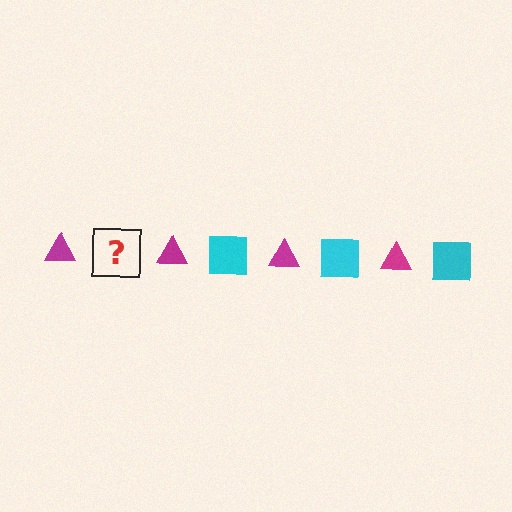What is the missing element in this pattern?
The missing element is a cyan square.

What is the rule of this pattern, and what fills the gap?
The rule is that the pattern alternates between magenta triangle and cyan square. The gap should be filled with a cyan square.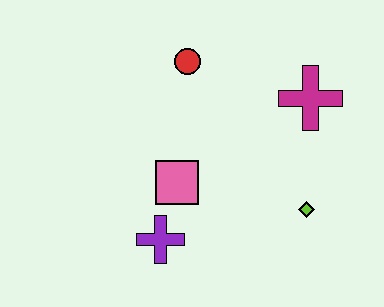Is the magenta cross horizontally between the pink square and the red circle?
No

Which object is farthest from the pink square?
The magenta cross is farthest from the pink square.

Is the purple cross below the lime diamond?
Yes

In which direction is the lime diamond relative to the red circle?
The lime diamond is below the red circle.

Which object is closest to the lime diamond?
The magenta cross is closest to the lime diamond.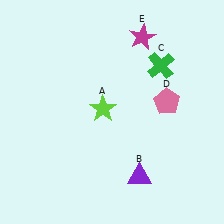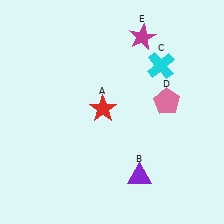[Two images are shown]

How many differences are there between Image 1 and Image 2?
There are 2 differences between the two images.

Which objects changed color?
A changed from lime to red. C changed from green to cyan.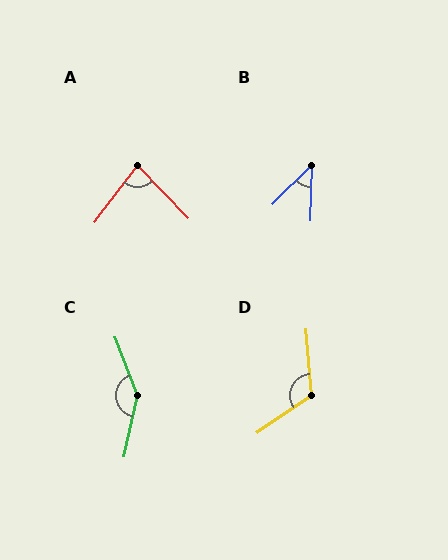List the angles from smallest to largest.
B (44°), A (81°), D (119°), C (147°).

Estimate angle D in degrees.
Approximately 119 degrees.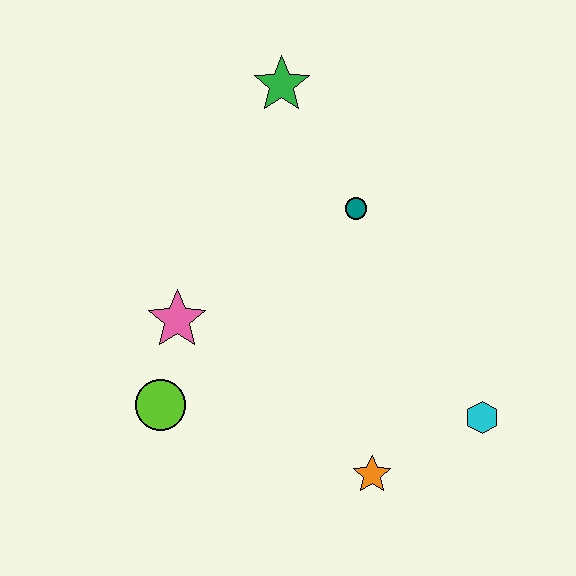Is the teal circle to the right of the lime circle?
Yes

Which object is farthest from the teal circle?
The lime circle is farthest from the teal circle.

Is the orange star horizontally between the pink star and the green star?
No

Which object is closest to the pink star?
The lime circle is closest to the pink star.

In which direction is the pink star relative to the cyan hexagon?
The pink star is to the left of the cyan hexagon.